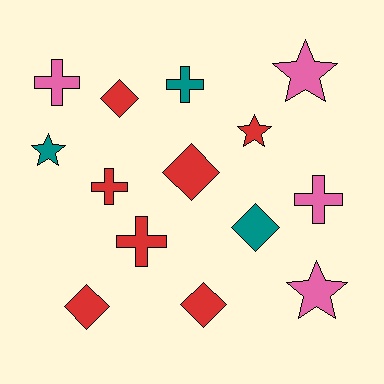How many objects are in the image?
There are 14 objects.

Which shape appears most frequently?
Cross, with 5 objects.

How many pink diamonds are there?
There are no pink diamonds.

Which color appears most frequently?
Red, with 7 objects.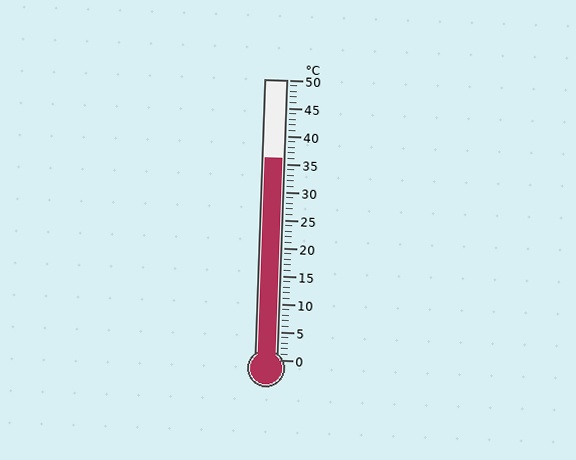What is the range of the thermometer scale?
The thermometer scale ranges from 0°C to 50°C.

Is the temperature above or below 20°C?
The temperature is above 20°C.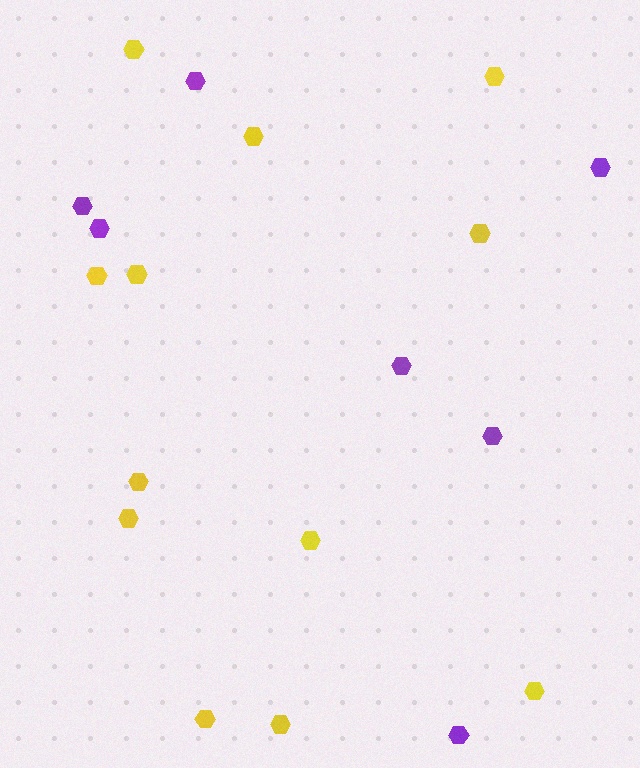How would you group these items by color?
There are 2 groups: one group of yellow hexagons (12) and one group of purple hexagons (7).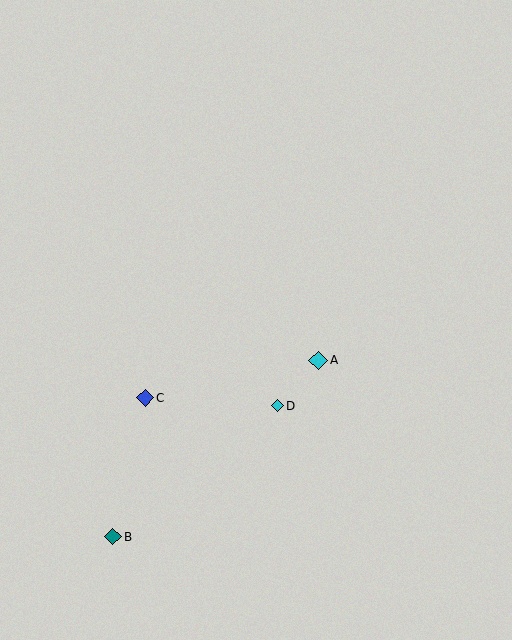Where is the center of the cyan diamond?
The center of the cyan diamond is at (318, 360).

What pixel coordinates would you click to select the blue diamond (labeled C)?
Click at (145, 398) to select the blue diamond C.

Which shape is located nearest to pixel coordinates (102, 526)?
The teal diamond (labeled B) at (113, 537) is nearest to that location.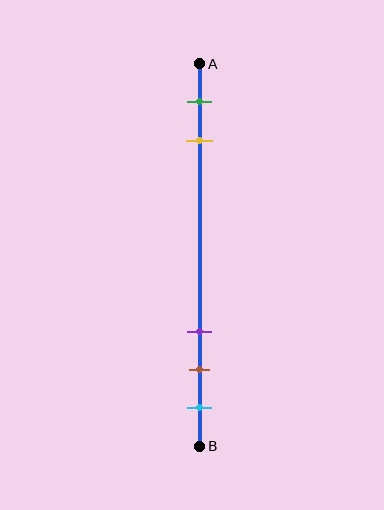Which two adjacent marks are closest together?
The brown and cyan marks are the closest adjacent pair.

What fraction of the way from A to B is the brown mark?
The brown mark is approximately 80% (0.8) of the way from A to B.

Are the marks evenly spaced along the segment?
No, the marks are not evenly spaced.